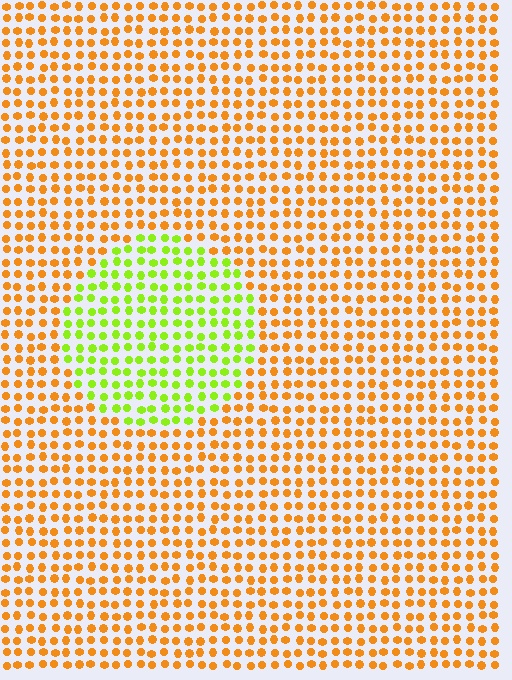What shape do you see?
I see a circle.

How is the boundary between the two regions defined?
The boundary is defined purely by a slight shift in hue (about 56 degrees). Spacing, size, and orientation are identical on both sides.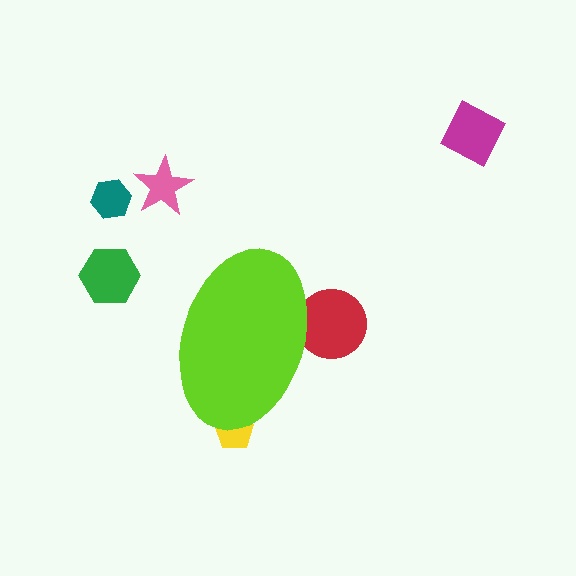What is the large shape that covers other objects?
A lime ellipse.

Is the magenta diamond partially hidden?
No, the magenta diamond is fully visible.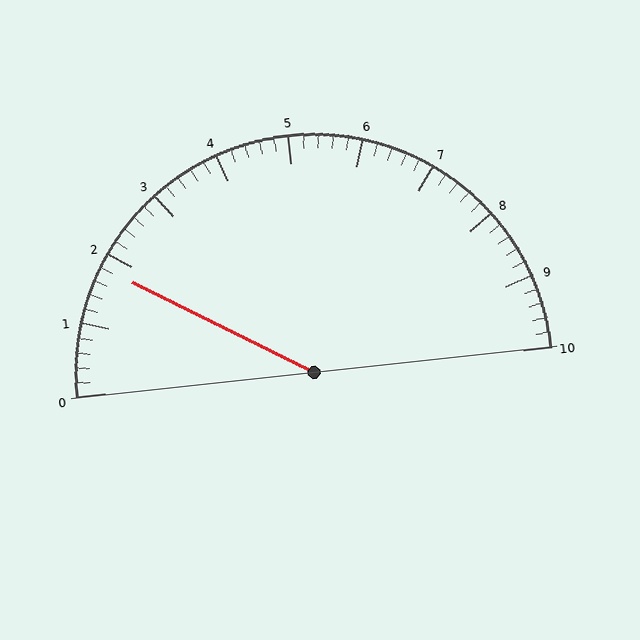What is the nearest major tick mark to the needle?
The nearest major tick mark is 2.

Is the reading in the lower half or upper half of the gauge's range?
The reading is in the lower half of the range (0 to 10).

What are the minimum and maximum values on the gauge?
The gauge ranges from 0 to 10.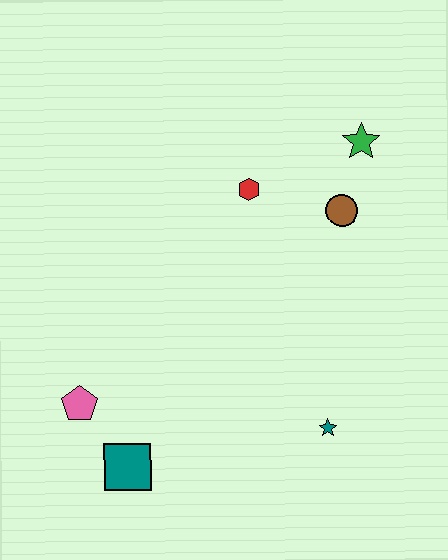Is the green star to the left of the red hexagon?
No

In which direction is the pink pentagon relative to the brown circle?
The pink pentagon is to the left of the brown circle.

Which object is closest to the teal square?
The pink pentagon is closest to the teal square.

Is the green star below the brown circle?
No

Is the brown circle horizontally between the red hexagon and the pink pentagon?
No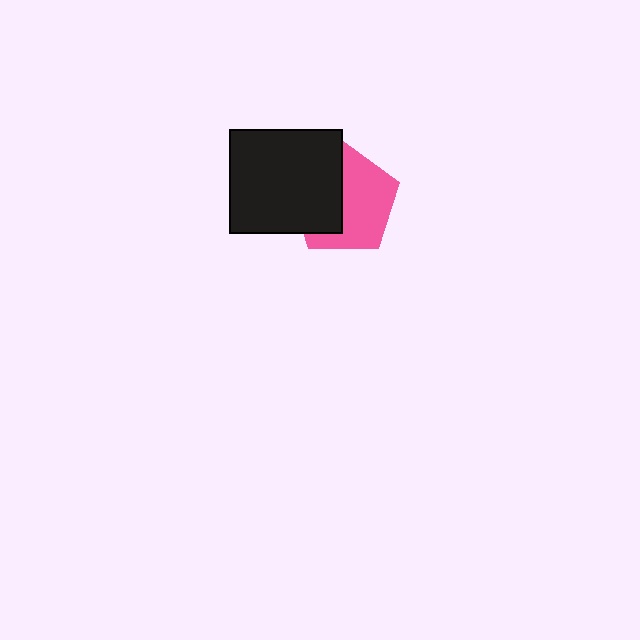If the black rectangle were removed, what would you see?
You would see the complete pink pentagon.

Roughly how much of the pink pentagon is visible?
About half of it is visible (roughly 57%).